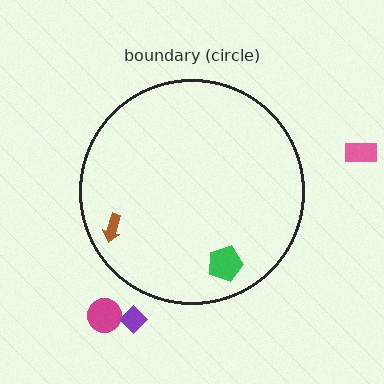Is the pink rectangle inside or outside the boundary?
Outside.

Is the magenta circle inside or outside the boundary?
Outside.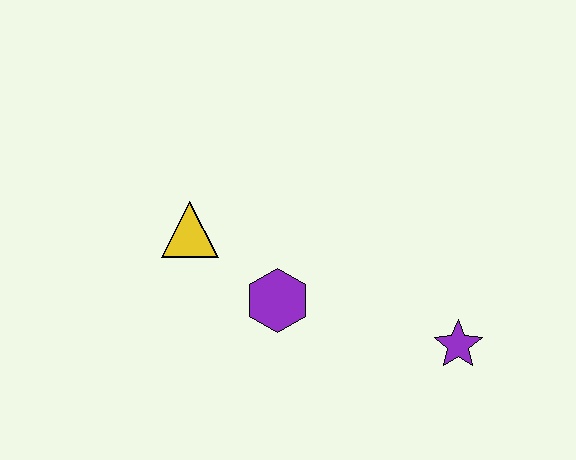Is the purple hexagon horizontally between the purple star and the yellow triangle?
Yes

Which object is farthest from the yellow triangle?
The purple star is farthest from the yellow triangle.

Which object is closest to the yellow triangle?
The purple hexagon is closest to the yellow triangle.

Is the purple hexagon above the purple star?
Yes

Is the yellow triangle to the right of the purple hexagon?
No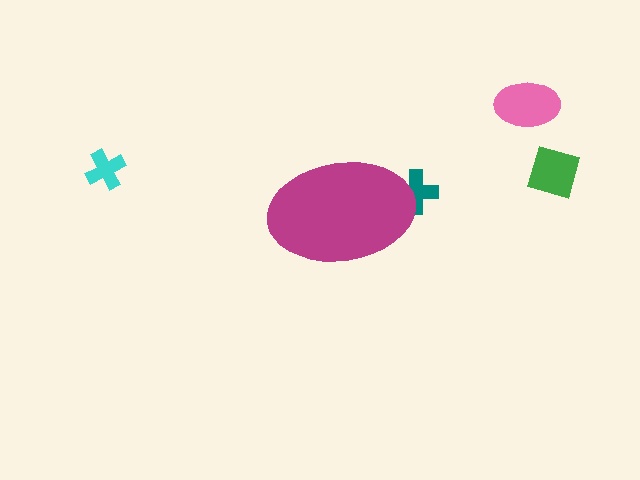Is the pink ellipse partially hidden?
No, the pink ellipse is fully visible.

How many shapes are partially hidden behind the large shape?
1 shape is partially hidden.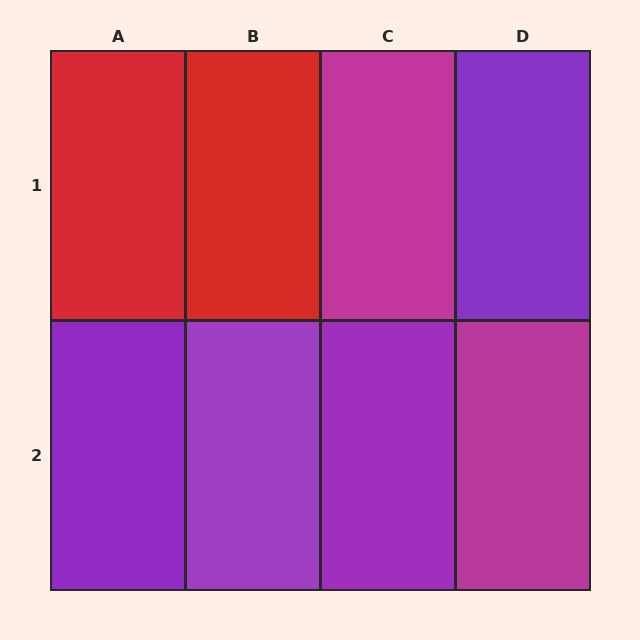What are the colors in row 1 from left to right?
Red, red, magenta, purple.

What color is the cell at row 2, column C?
Purple.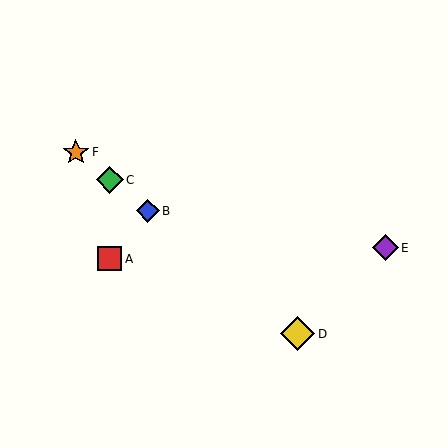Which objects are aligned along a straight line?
Objects B, C, D, F are aligned along a straight line.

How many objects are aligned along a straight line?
4 objects (B, C, D, F) are aligned along a straight line.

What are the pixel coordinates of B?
Object B is at (148, 211).